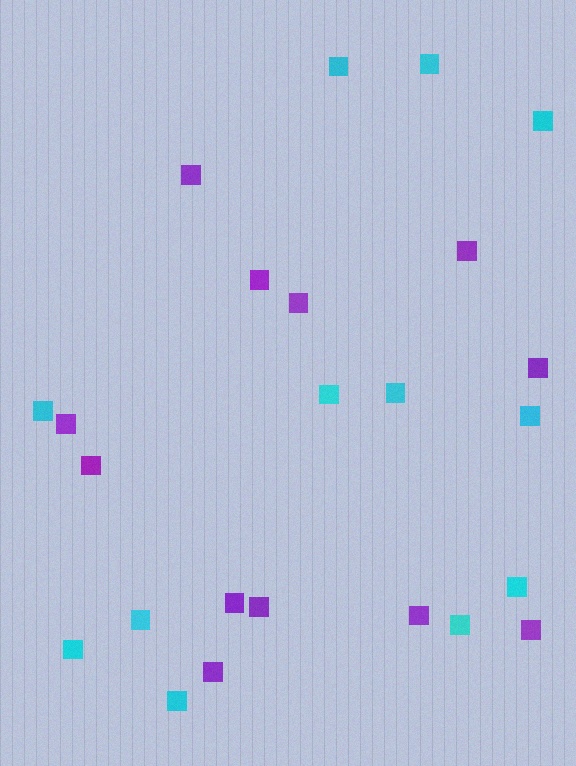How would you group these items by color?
There are 2 groups: one group of purple squares (12) and one group of cyan squares (12).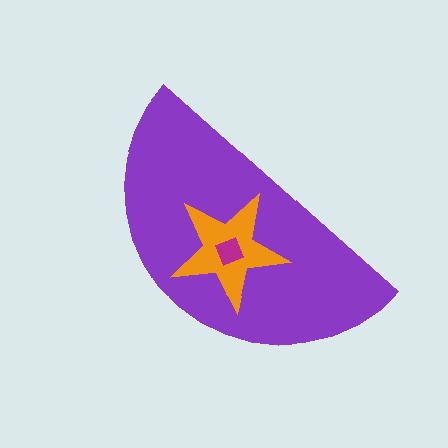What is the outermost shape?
The purple semicircle.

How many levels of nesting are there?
3.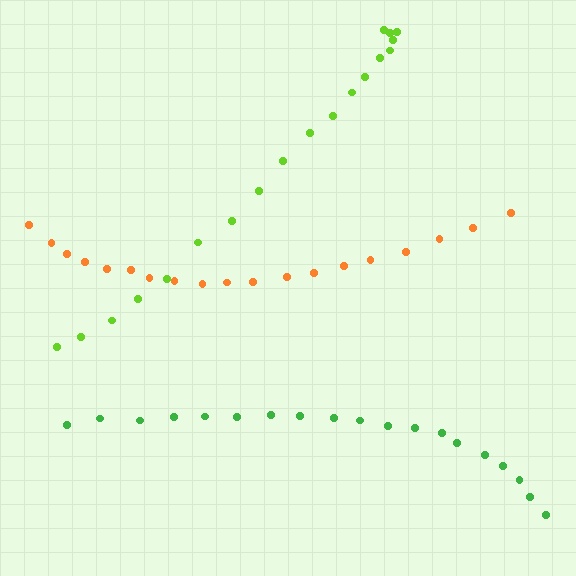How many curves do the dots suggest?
There are 3 distinct paths.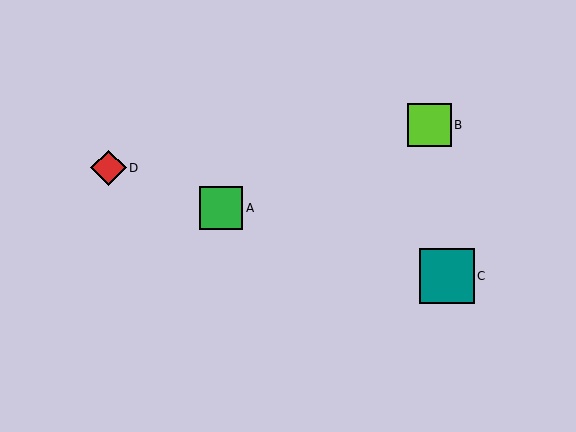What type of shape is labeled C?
Shape C is a teal square.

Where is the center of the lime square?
The center of the lime square is at (429, 125).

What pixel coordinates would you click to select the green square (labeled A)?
Click at (221, 208) to select the green square A.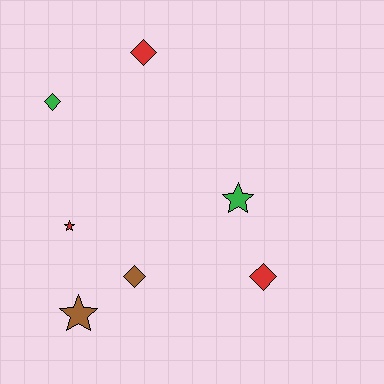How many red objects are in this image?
There are 3 red objects.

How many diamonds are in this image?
There are 4 diamonds.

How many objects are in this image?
There are 7 objects.